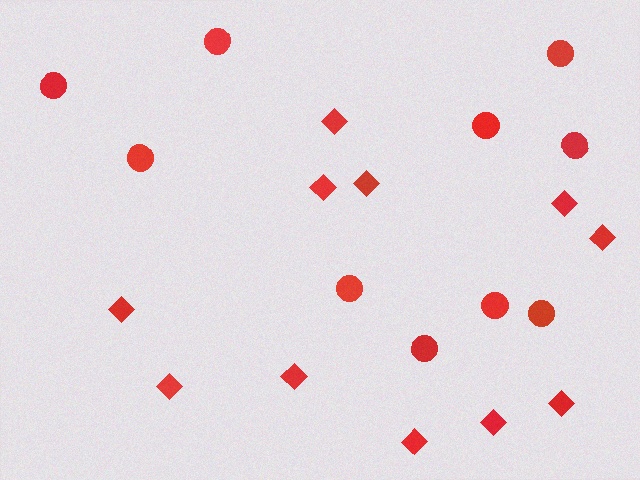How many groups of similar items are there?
There are 2 groups: one group of diamonds (11) and one group of circles (10).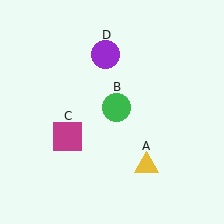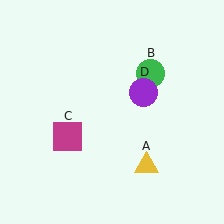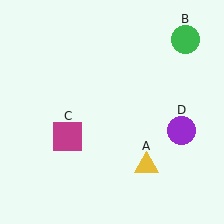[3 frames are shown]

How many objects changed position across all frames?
2 objects changed position: green circle (object B), purple circle (object D).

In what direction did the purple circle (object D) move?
The purple circle (object D) moved down and to the right.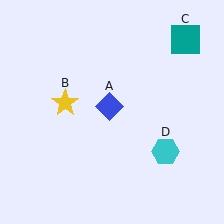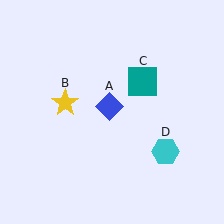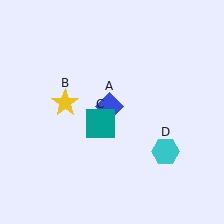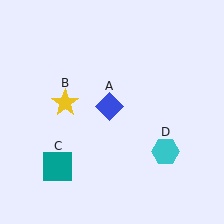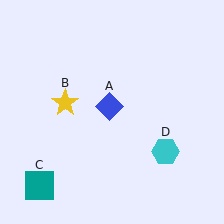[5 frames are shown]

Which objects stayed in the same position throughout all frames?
Blue diamond (object A) and yellow star (object B) and cyan hexagon (object D) remained stationary.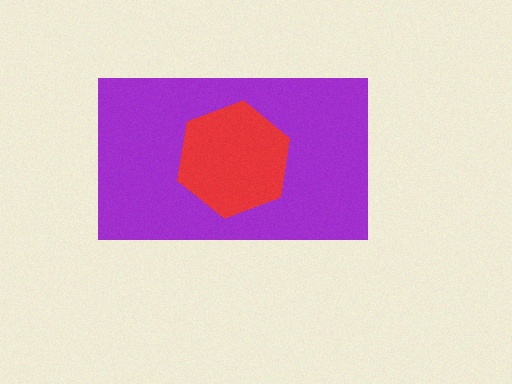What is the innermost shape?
The red hexagon.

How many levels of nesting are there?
2.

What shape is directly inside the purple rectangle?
The red hexagon.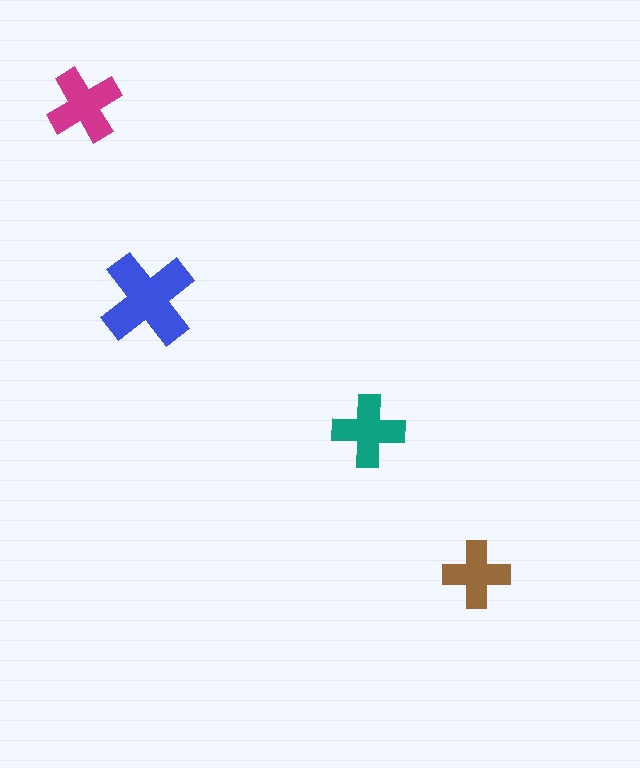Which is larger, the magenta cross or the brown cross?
The magenta one.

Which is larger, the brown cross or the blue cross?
The blue one.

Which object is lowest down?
The brown cross is bottommost.